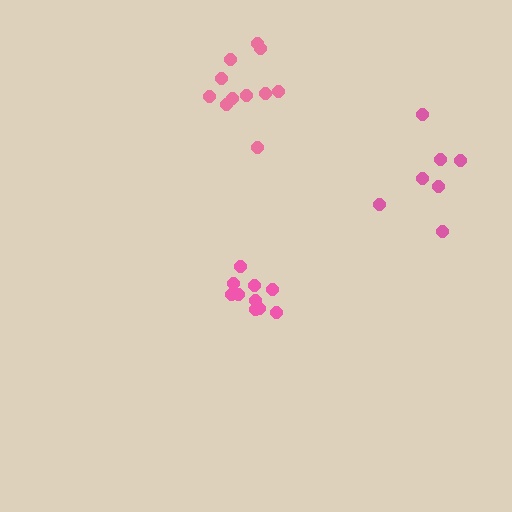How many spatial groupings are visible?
There are 3 spatial groupings.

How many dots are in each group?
Group 1: 10 dots, Group 2: 7 dots, Group 3: 11 dots (28 total).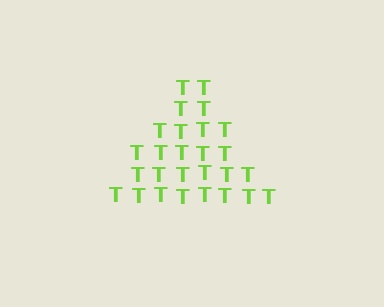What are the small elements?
The small elements are letter T's.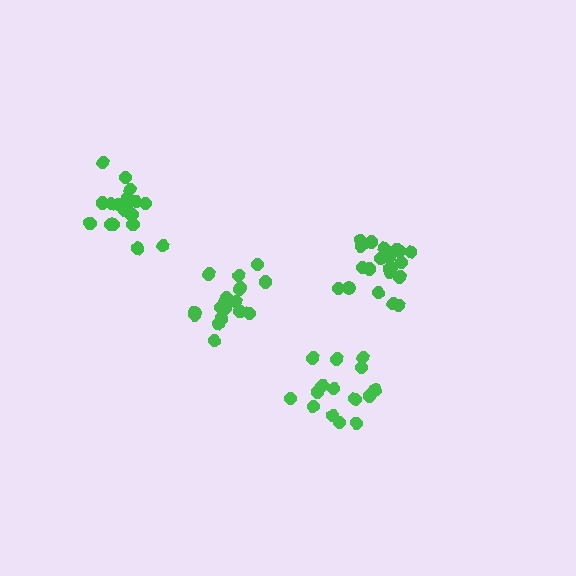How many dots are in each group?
Group 1: 20 dots, Group 2: 18 dots, Group 3: 21 dots, Group 4: 15 dots (74 total).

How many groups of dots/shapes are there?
There are 4 groups.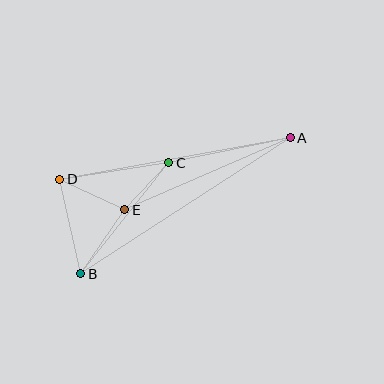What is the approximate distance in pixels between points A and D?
The distance between A and D is approximately 234 pixels.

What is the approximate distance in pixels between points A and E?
The distance between A and E is approximately 180 pixels.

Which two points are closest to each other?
Points C and E are closest to each other.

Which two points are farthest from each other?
Points A and B are farthest from each other.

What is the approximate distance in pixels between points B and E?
The distance between B and E is approximately 78 pixels.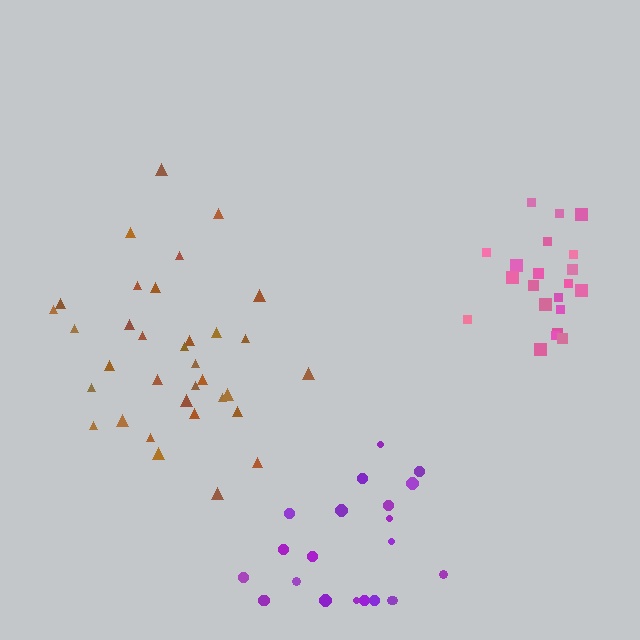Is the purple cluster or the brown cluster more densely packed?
Purple.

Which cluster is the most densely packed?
Pink.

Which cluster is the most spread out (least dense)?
Brown.